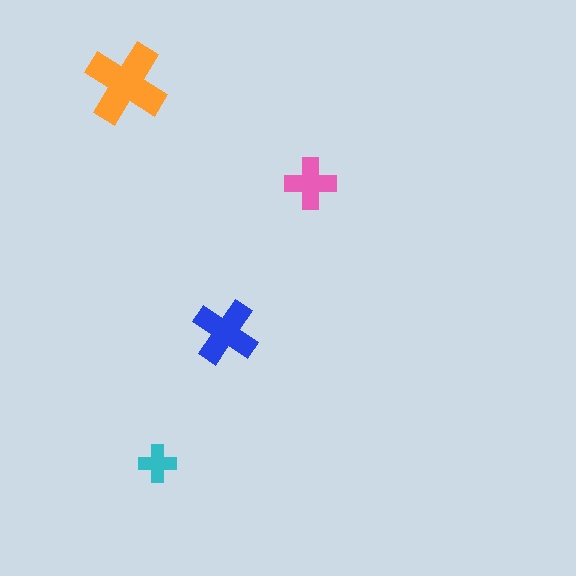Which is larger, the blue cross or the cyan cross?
The blue one.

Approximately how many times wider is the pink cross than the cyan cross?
About 1.5 times wider.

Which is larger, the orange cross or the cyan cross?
The orange one.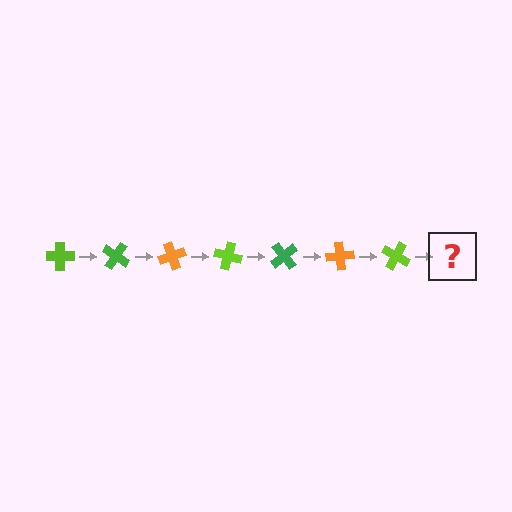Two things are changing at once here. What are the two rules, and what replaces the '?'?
The two rules are that it rotates 35 degrees each step and the color cycles through lime, green, and orange. The '?' should be a green cross, rotated 245 degrees from the start.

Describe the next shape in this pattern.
It should be a green cross, rotated 245 degrees from the start.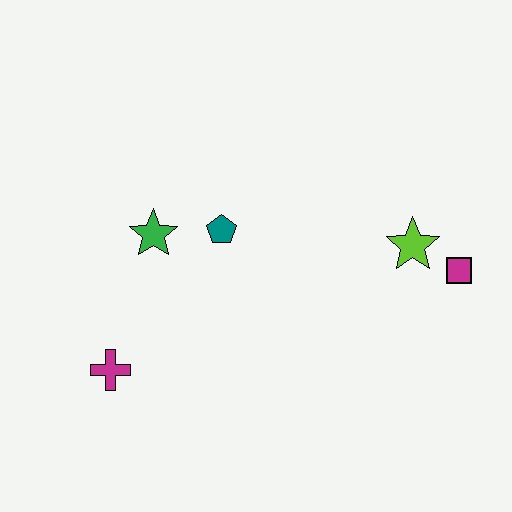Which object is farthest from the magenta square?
The magenta cross is farthest from the magenta square.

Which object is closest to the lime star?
The magenta square is closest to the lime star.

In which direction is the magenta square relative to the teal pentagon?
The magenta square is to the right of the teal pentagon.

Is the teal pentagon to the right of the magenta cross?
Yes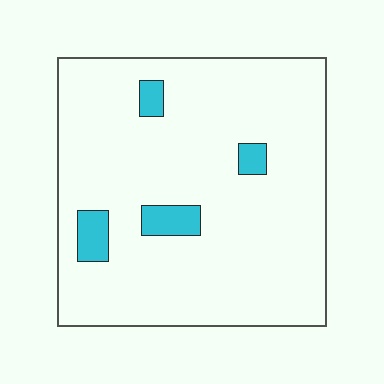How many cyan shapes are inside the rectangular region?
4.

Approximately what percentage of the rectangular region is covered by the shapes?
Approximately 5%.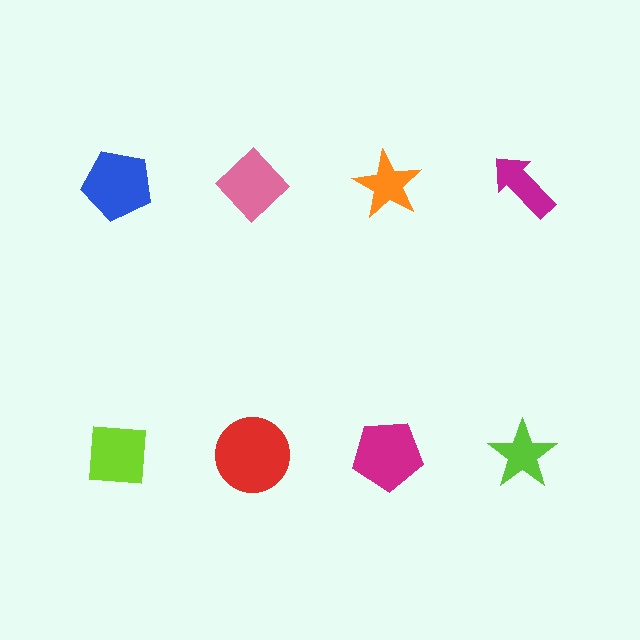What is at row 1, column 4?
A magenta arrow.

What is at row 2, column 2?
A red circle.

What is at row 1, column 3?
An orange star.